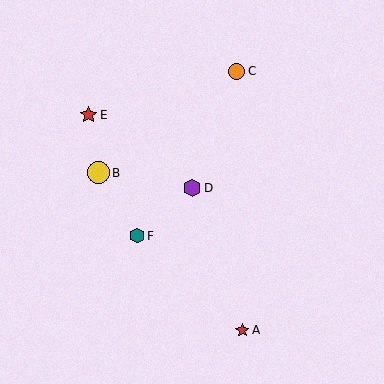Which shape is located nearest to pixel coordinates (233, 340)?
The red star (labeled A) at (242, 330) is nearest to that location.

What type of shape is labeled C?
Shape C is an orange circle.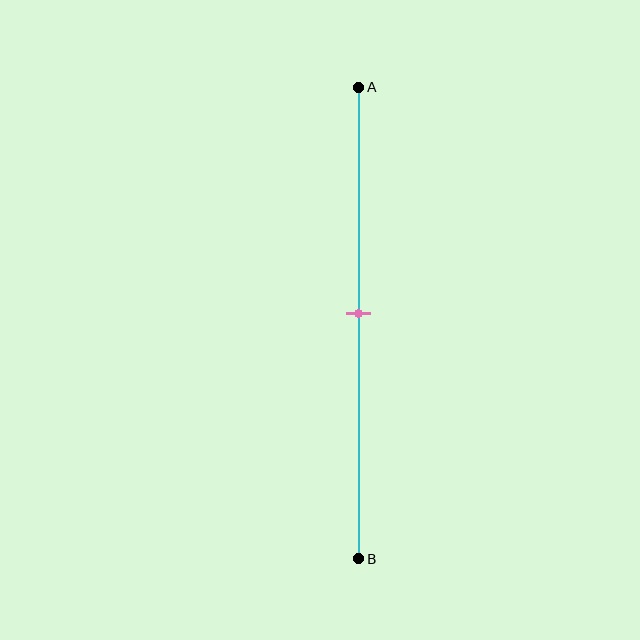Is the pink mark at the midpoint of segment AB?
Yes, the mark is approximately at the midpoint.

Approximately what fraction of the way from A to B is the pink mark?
The pink mark is approximately 50% of the way from A to B.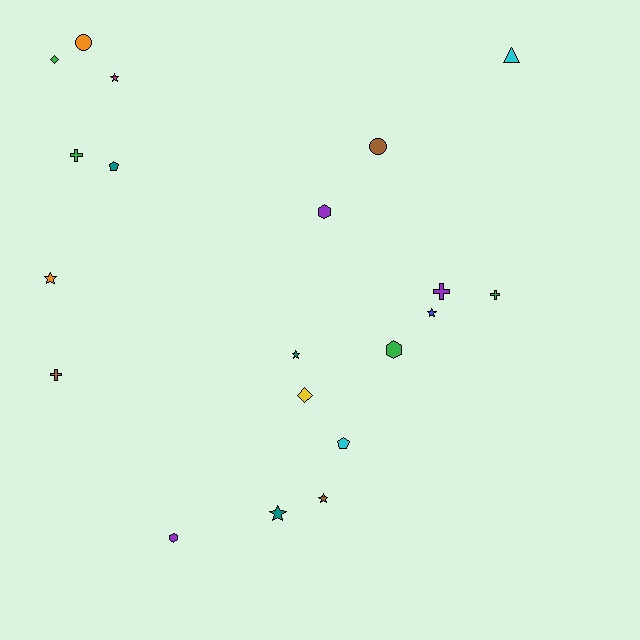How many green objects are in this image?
There are 4 green objects.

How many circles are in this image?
There are 2 circles.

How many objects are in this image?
There are 20 objects.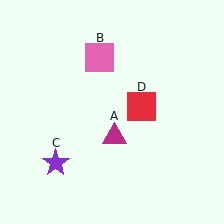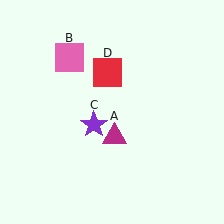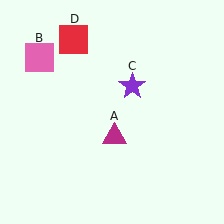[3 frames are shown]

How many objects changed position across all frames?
3 objects changed position: pink square (object B), purple star (object C), red square (object D).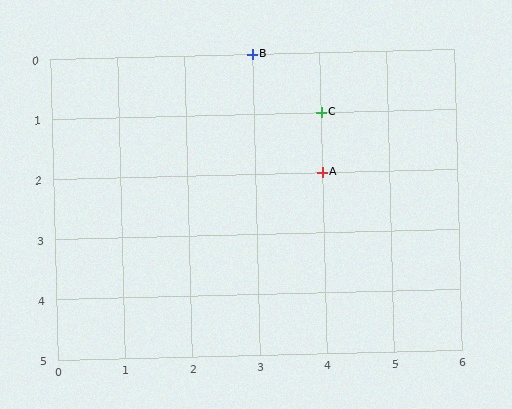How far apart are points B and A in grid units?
Points B and A are 1 column and 2 rows apart (about 2.2 grid units diagonally).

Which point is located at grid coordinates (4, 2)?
Point A is at (4, 2).